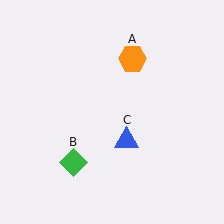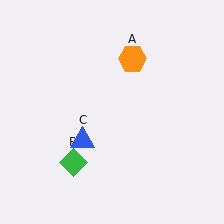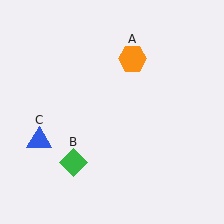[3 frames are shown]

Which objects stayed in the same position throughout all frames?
Orange hexagon (object A) and green diamond (object B) remained stationary.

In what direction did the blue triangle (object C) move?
The blue triangle (object C) moved left.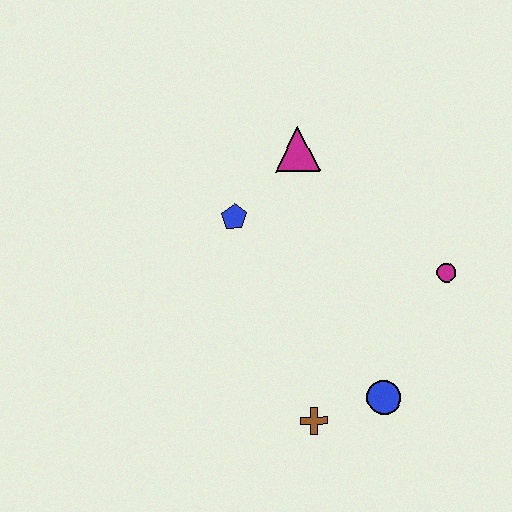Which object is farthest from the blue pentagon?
The blue circle is farthest from the blue pentagon.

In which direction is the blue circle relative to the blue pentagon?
The blue circle is below the blue pentagon.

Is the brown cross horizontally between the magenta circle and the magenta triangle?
Yes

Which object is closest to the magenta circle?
The blue circle is closest to the magenta circle.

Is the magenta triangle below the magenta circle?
No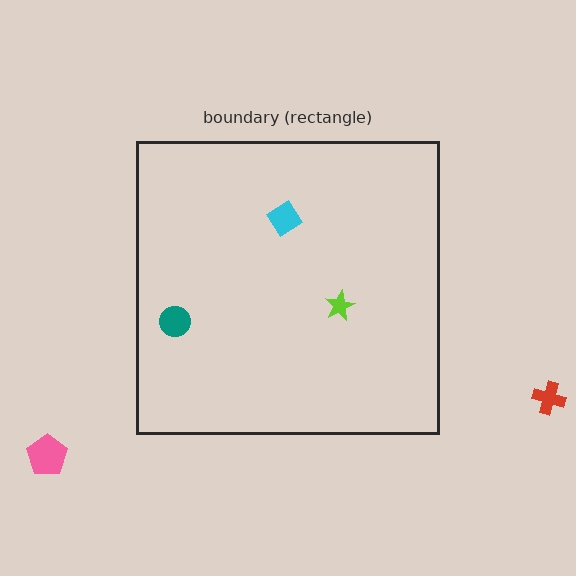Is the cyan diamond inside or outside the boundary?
Inside.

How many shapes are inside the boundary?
3 inside, 2 outside.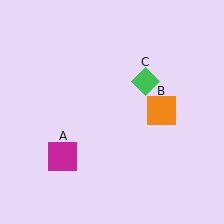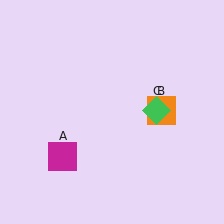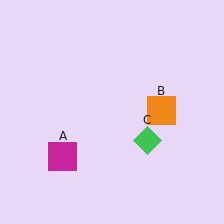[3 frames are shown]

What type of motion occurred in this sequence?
The green diamond (object C) rotated clockwise around the center of the scene.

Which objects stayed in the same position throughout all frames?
Magenta square (object A) and orange square (object B) remained stationary.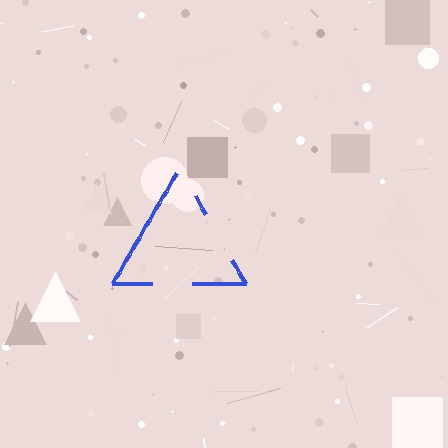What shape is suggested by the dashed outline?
The dashed outline suggests a triangle.